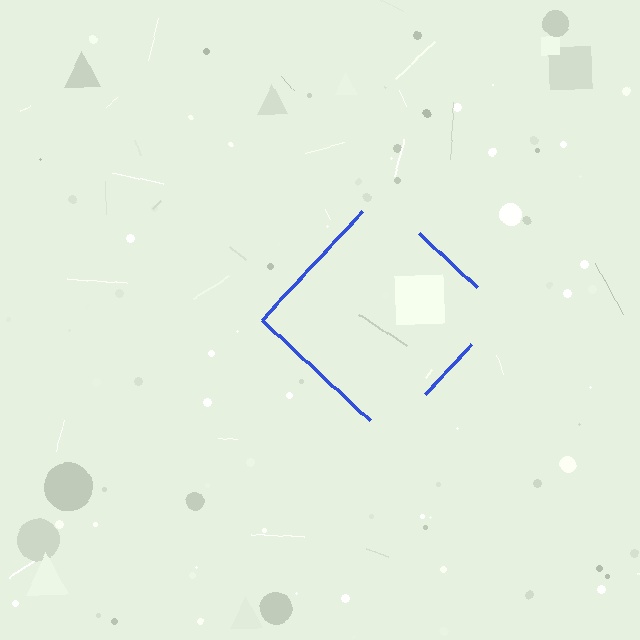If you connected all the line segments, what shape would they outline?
They would outline a diamond.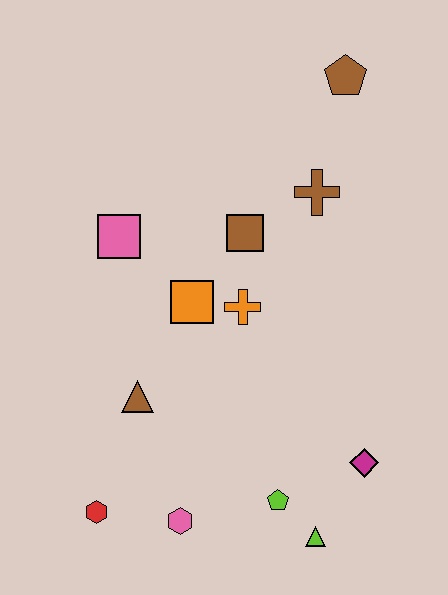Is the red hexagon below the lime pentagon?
Yes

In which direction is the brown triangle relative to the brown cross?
The brown triangle is below the brown cross.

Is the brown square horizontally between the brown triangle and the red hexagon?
No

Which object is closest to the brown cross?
The brown square is closest to the brown cross.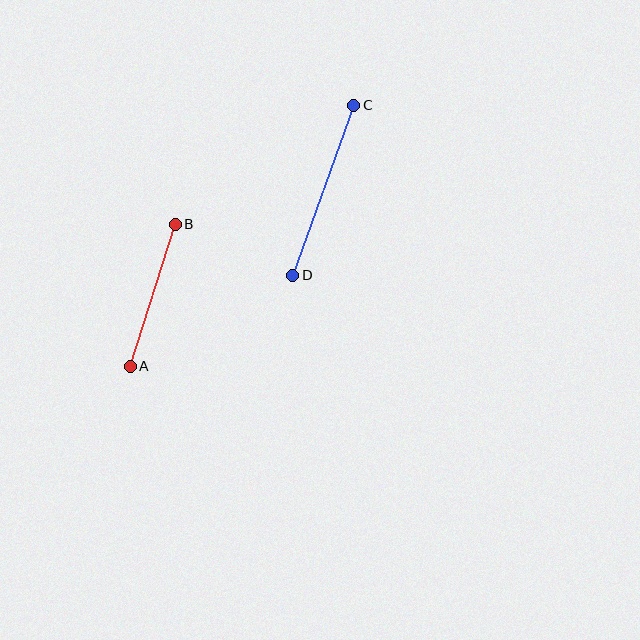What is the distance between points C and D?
The distance is approximately 181 pixels.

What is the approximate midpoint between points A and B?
The midpoint is at approximately (153, 295) pixels.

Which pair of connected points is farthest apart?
Points C and D are farthest apart.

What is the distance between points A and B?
The distance is approximately 149 pixels.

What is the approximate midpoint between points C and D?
The midpoint is at approximately (323, 190) pixels.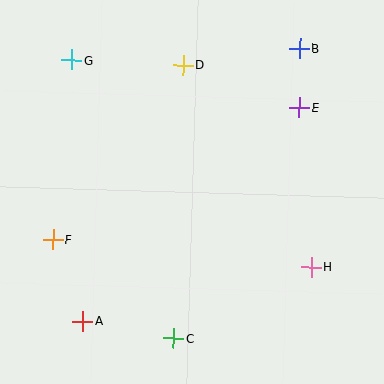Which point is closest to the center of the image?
Point D at (183, 65) is closest to the center.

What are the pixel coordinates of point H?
Point H is at (311, 267).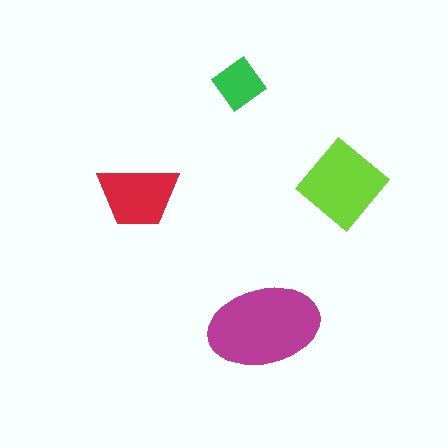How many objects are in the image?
There are 4 objects in the image.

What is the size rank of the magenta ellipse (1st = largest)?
1st.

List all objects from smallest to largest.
The green diamond, the red trapezoid, the lime diamond, the magenta ellipse.